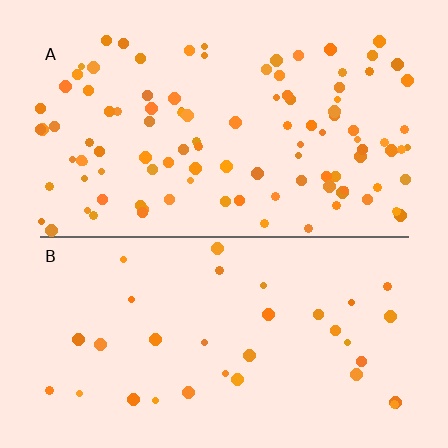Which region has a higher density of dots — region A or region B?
A (the top).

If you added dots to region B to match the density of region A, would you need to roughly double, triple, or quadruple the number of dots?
Approximately triple.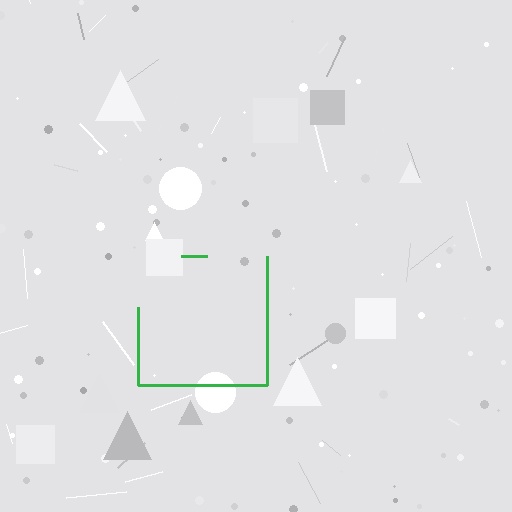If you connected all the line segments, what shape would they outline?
They would outline a square.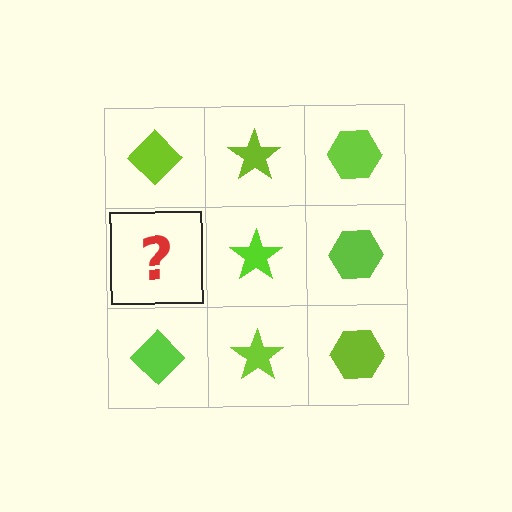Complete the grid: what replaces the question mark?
The question mark should be replaced with a lime diamond.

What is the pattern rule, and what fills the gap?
The rule is that each column has a consistent shape. The gap should be filled with a lime diamond.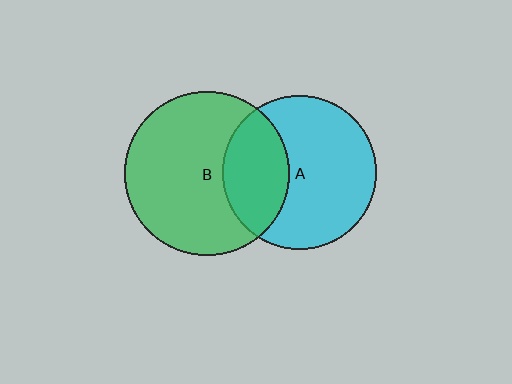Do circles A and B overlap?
Yes.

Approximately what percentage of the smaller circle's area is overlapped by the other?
Approximately 30%.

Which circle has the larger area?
Circle B (green).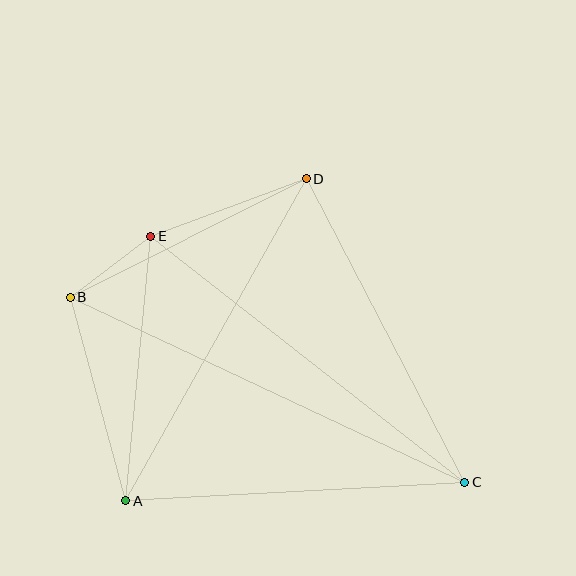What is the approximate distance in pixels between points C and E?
The distance between C and E is approximately 399 pixels.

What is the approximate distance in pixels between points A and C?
The distance between A and C is approximately 340 pixels.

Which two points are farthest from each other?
Points B and C are farthest from each other.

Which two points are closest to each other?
Points B and E are closest to each other.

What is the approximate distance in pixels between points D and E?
The distance between D and E is approximately 166 pixels.